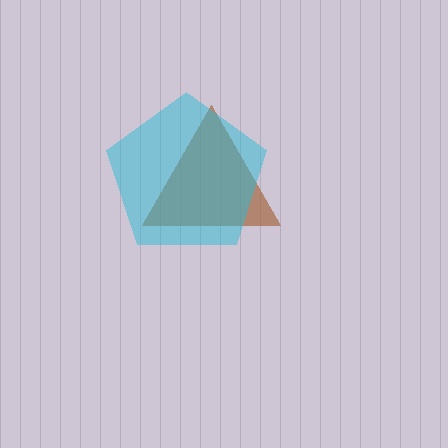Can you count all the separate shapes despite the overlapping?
Yes, there are 2 separate shapes.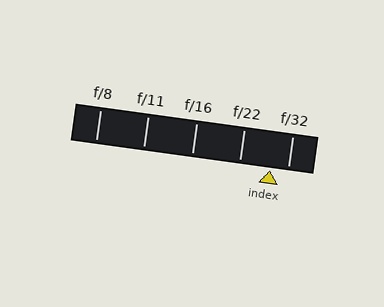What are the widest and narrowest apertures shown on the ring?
The widest aperture shown is f/8 and the narrowest is f/32.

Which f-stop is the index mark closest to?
The index mark is closest to f/32.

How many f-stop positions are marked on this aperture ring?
There are 5 f-stop positions marked.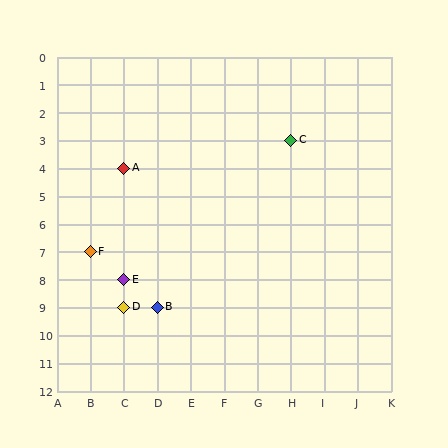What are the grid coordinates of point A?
Point A is at grid coordinates (C, 4).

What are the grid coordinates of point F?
Point F is at grid coordinates (B, 7).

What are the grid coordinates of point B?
Point B is at grid coordinates (D, 9).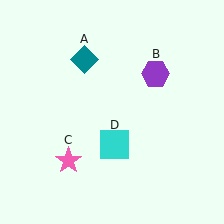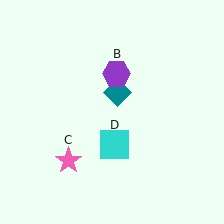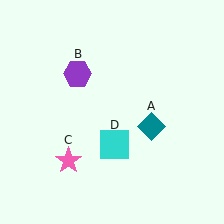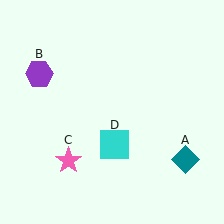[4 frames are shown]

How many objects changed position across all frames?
2 objects changed position: teal diamond (object A), purple hexagon (object B).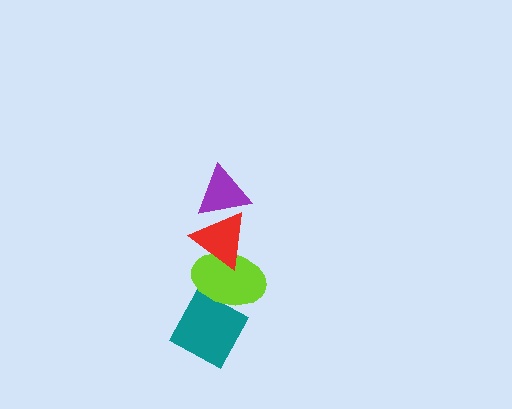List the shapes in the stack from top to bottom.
From top to bottom: the purple triangle, the red triangle, the lime ellipse, the teal diamond.